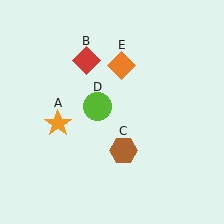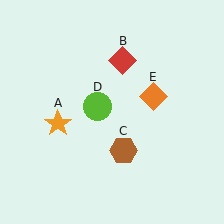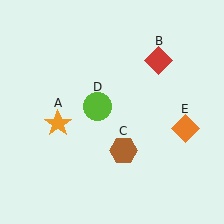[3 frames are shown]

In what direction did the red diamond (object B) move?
The red diamond (object B) moved right.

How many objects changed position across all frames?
2 objects changed position: red diamond (object B), orange diamond (object E).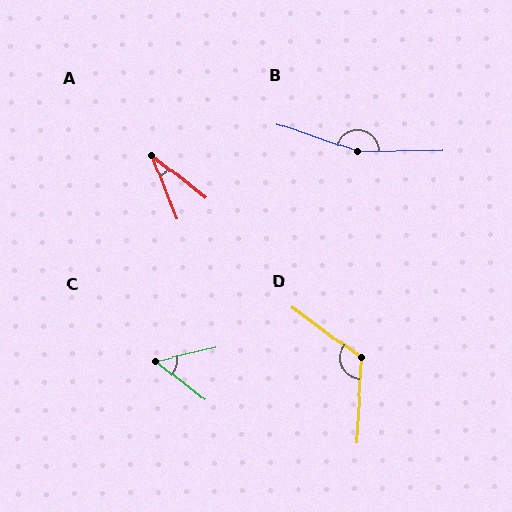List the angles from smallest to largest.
A (30°), C (51°), D (123°), B (160°).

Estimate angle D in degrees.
Approximately 123 degrees.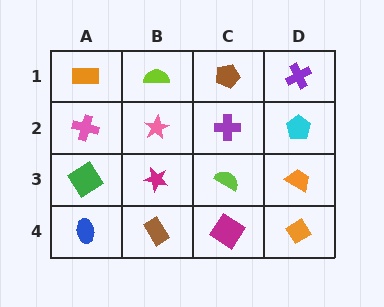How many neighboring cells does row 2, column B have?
4.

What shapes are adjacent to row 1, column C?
A purple cross (row 2, column C), a lime semicircle (row 1, column B), a purple cross (row 1, column D).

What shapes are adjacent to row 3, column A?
A pink cross (row 2, column A), a blue ellipse (row 4, column A), a magenta star (row 3, column B).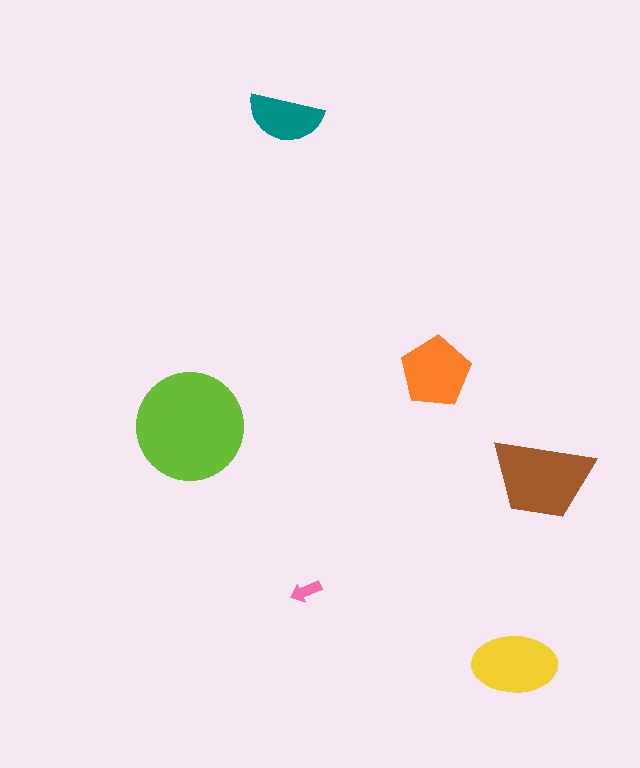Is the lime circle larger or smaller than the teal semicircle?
Larger.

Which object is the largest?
The lime circle.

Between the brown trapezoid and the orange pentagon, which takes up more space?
The brown trapezoid.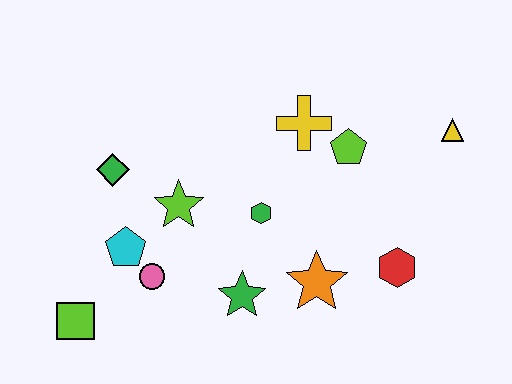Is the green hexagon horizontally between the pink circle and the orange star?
Yes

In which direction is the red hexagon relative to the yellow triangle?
The red hexagon is below the yellow triangle.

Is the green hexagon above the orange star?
Yes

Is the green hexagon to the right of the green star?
Yes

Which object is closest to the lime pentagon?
The yellow cross is closest to the lime pentagon.